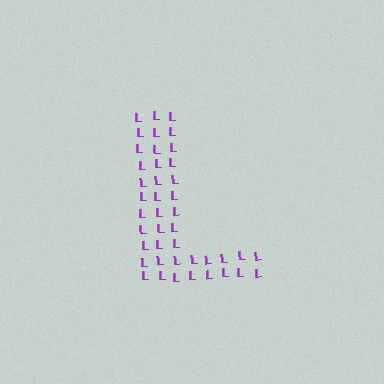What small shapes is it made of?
It is made of small letter L's.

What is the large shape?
The large shape is the letter L.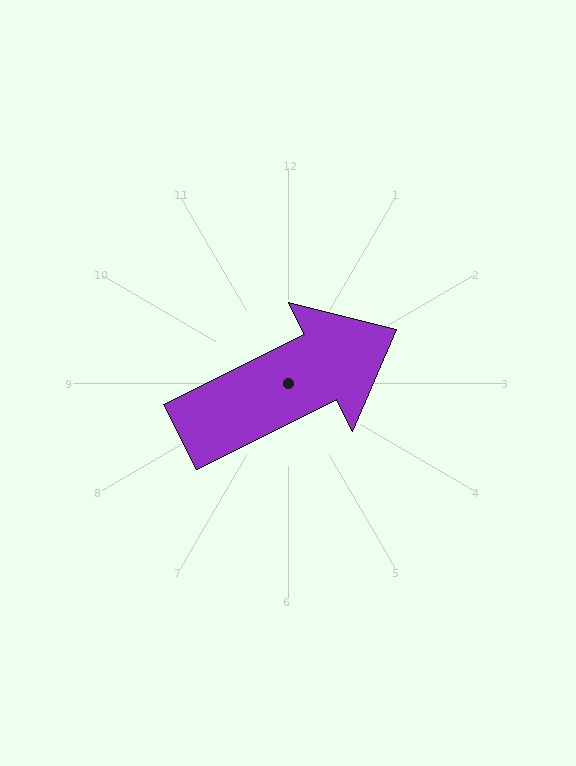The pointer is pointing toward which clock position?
Roughly 2 o'clock.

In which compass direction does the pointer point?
Northeast.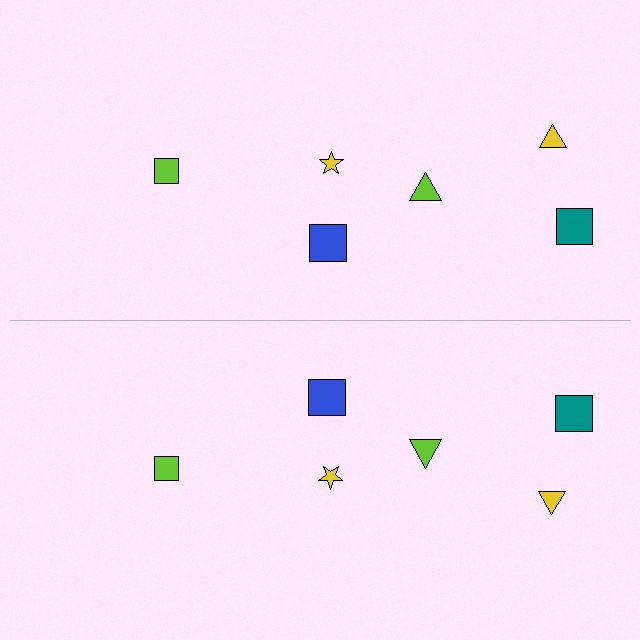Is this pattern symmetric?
Yes, this pattern has bilateral (reflection) symmetry.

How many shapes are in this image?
There are 12 shapes in this image.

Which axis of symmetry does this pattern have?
The pattern has a horizontal axis of symmetry running through the center of the image.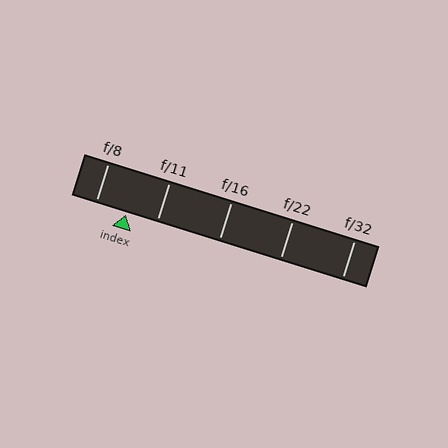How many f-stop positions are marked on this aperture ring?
There are 5 f-stop positions marked.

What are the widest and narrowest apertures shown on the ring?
The widest aperture shown is f/8 and the narrowest is f/32.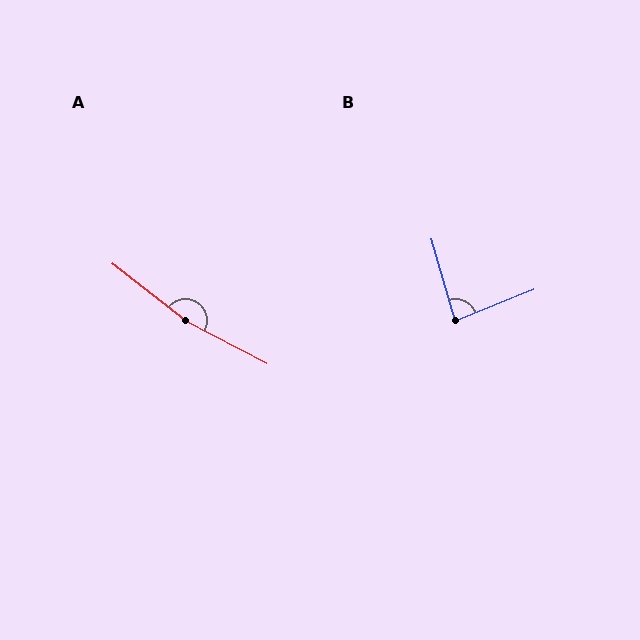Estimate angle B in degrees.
Approximately 84 degrees.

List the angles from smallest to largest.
B (84°), A (169°).